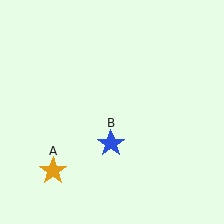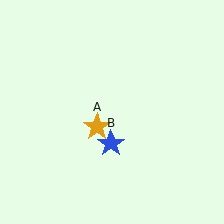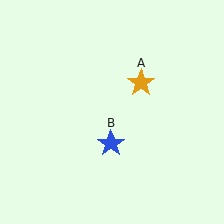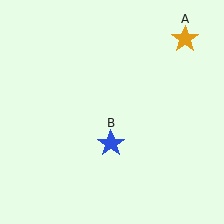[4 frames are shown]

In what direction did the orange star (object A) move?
The orange star (object A) moved up and to the right.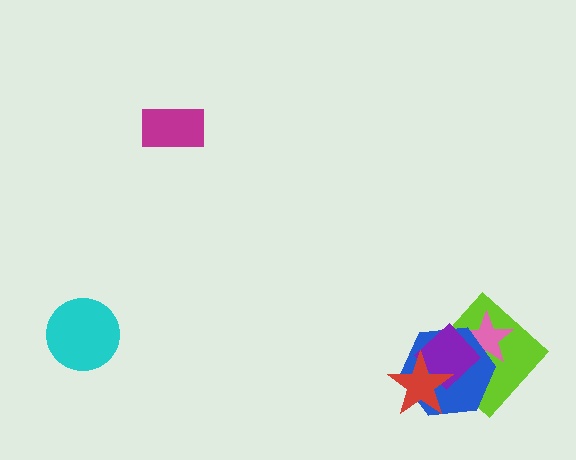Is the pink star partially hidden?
Yes, it is partially covered by another shape.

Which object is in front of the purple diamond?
The red star is in front of the purple diamond.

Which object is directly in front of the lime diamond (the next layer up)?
The pink star is directly in front of the lime diamond.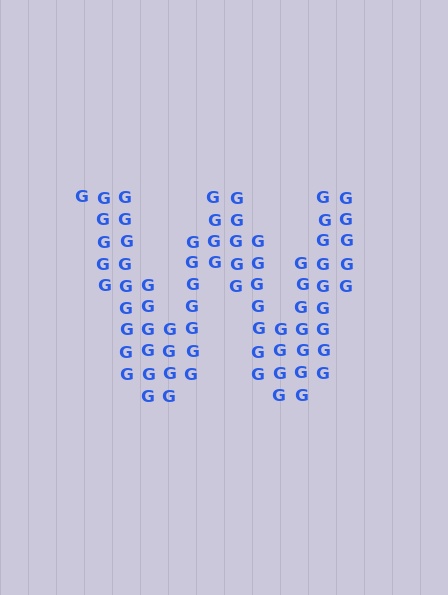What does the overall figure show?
The overall figure shows the letter W.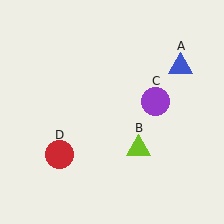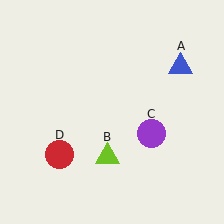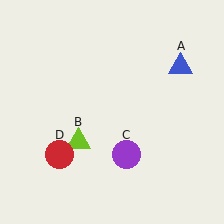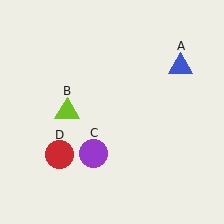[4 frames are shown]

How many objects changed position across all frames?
2 objects changed position: lime triangle (object B), purple circle (object C).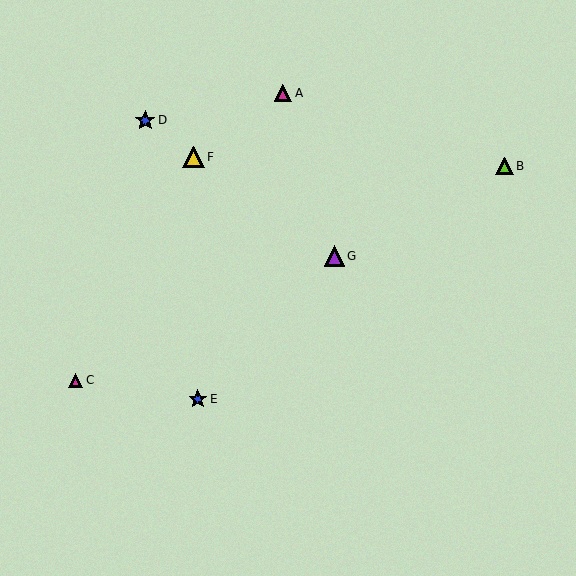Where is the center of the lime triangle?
The center of the lime triangle is at (504, 166).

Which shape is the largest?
The yellow triangle (labeled F) is the largest.